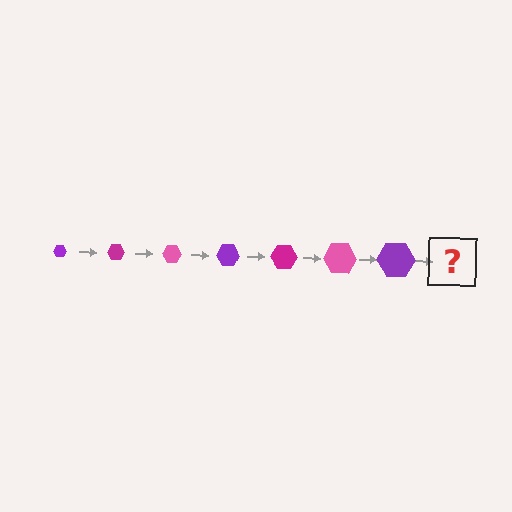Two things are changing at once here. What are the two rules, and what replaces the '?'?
The two rules are that the hexagon grows larger each step and the color cycles through purple, magenta, and pink. The '?' should be a magenta hexagon, larger than the previous one.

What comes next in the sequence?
The next element should be a magenta hexagon, larger than the previous one.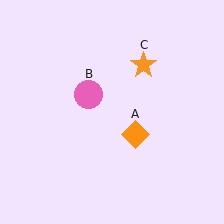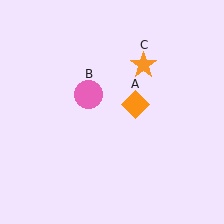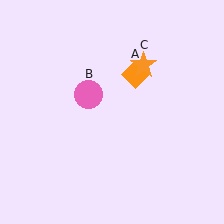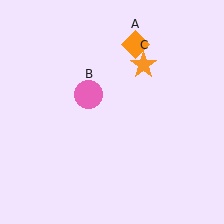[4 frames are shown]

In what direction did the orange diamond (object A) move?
The orange diamond (object A) moved up.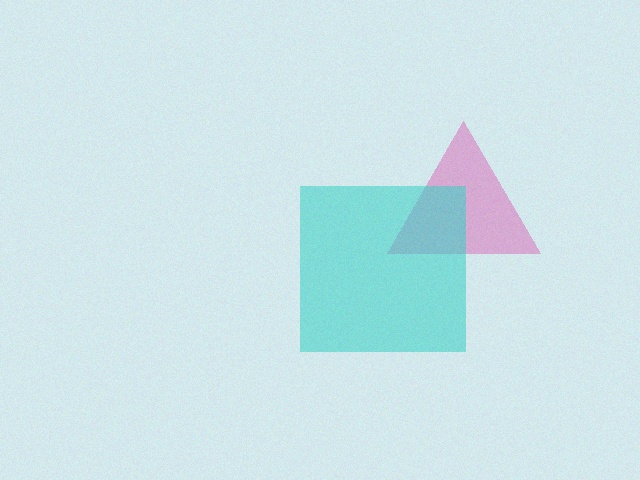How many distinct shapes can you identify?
There are 2 distinct shapes: a pink triangle, a cyan square.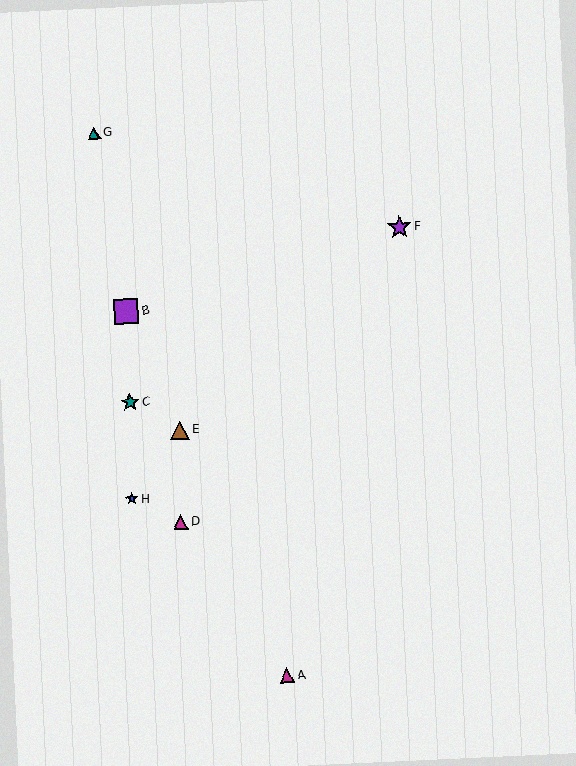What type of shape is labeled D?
Shape D is a magenta triangle.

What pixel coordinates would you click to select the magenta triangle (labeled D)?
Click at (181, 522) to select the magenta triangle D.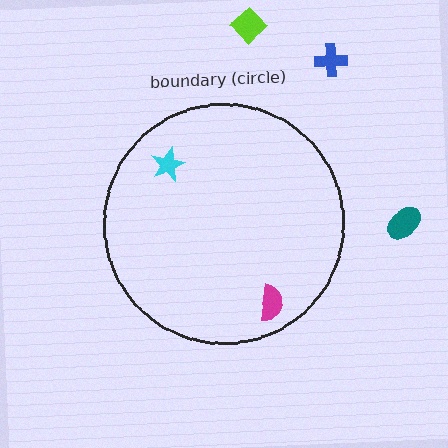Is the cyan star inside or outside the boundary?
Inside.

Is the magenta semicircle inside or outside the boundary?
Inside.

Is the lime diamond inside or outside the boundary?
Outside.